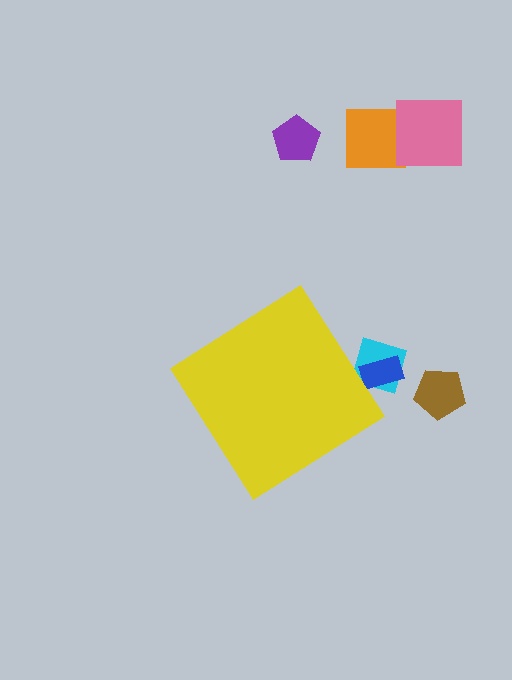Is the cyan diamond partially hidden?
Yes, the cyan diamond is partially hidden behind the yellow diamond.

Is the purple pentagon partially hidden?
No, the purple pentagon is fully visible.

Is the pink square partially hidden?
No, the pink square is fully visible.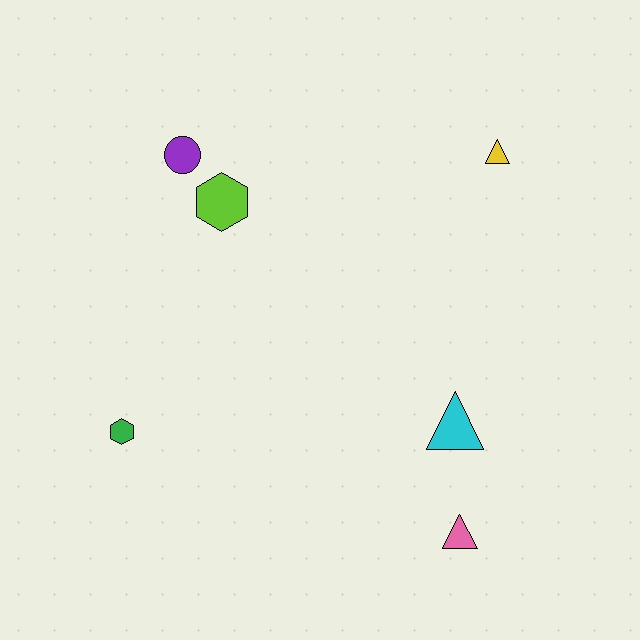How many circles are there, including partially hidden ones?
There is 1 circle.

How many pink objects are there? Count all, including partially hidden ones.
There is 1 pink object.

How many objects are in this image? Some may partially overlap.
There are 6 objects.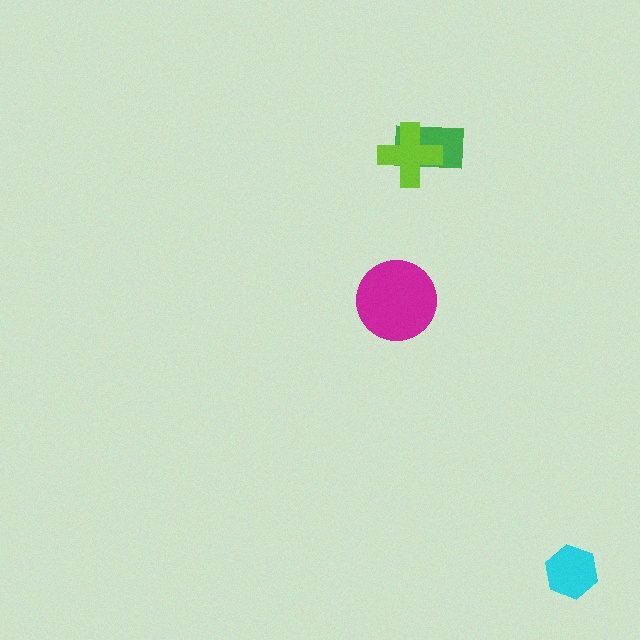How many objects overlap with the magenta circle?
0 objects overlap with the magenta circle.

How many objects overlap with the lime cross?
1 object overlaps with the lime cross.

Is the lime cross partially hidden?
No, no other shape covers it.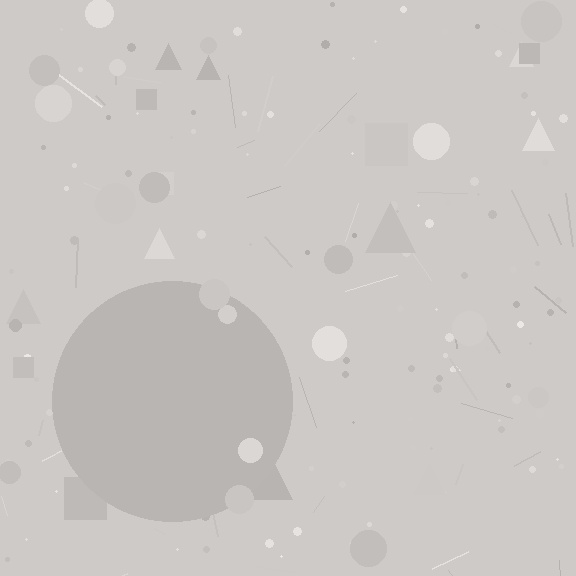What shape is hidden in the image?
A circle is hidden in the image.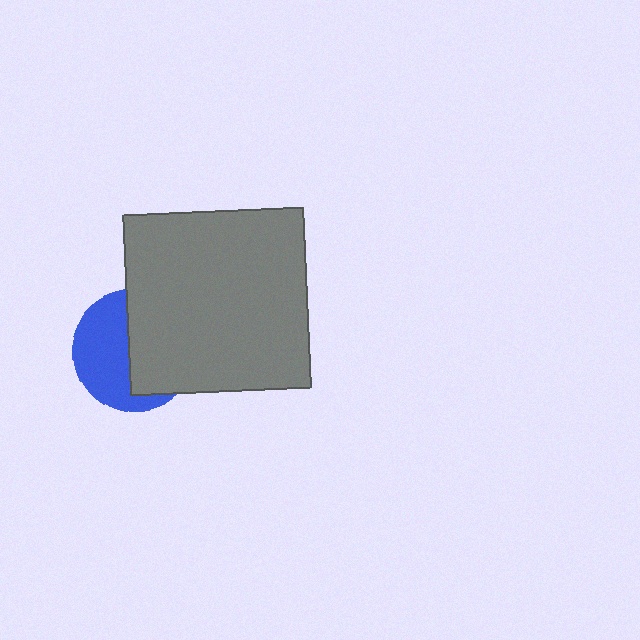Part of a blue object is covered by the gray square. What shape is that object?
It is a circle.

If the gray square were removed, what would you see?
You would see the complete blue circle.